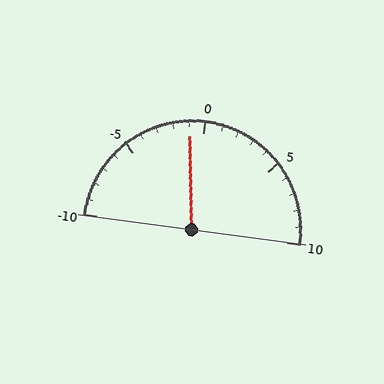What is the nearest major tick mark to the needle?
The nearest major tick mark is 0.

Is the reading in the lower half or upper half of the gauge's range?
The reading is in the lower half of the range (-10 to 10).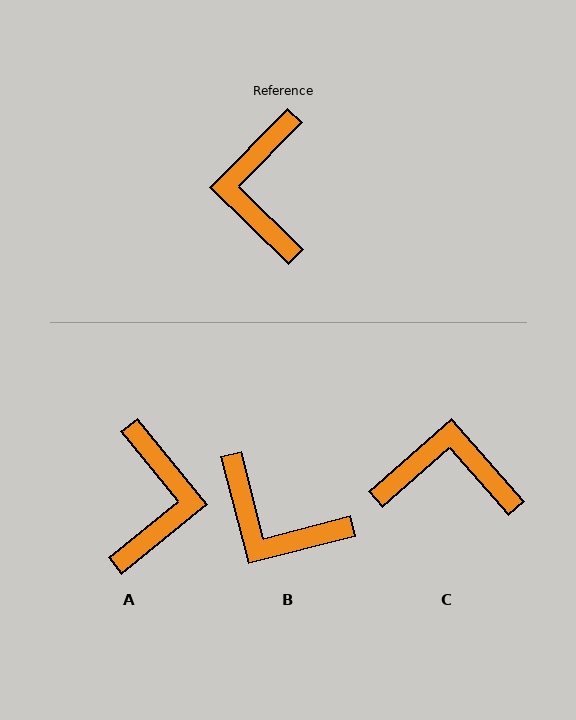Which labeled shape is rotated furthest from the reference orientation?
A, about 174 degrees away.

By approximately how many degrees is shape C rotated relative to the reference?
Approximately 94 degrees clockwise.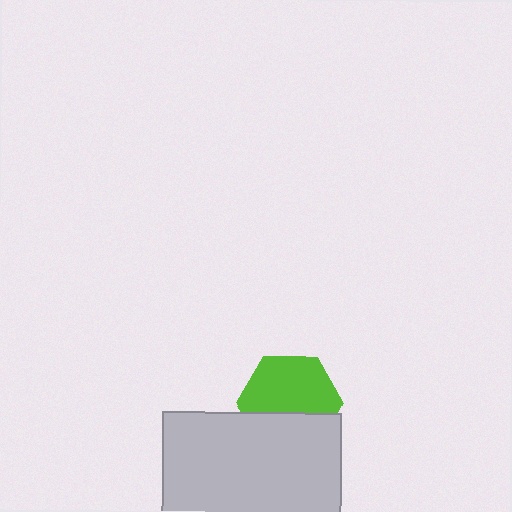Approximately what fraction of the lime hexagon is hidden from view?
Roughly 38% of the lime hexagon is hidden behind the light gray rectangle.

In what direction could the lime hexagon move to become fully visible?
The lime hexagon could move up. That would shift it out from behind the light gray rectangle entirely.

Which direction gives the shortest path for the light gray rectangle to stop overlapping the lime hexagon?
Moving down gives the shortest separation.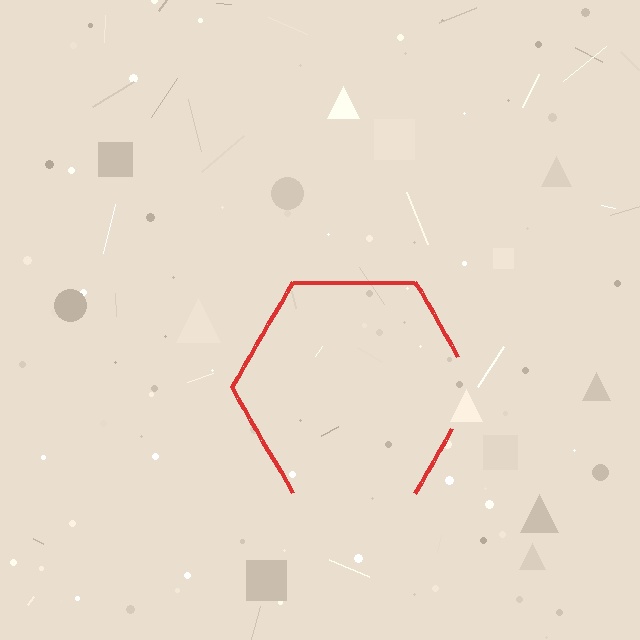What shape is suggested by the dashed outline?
The dashed outline suggests a hexagon.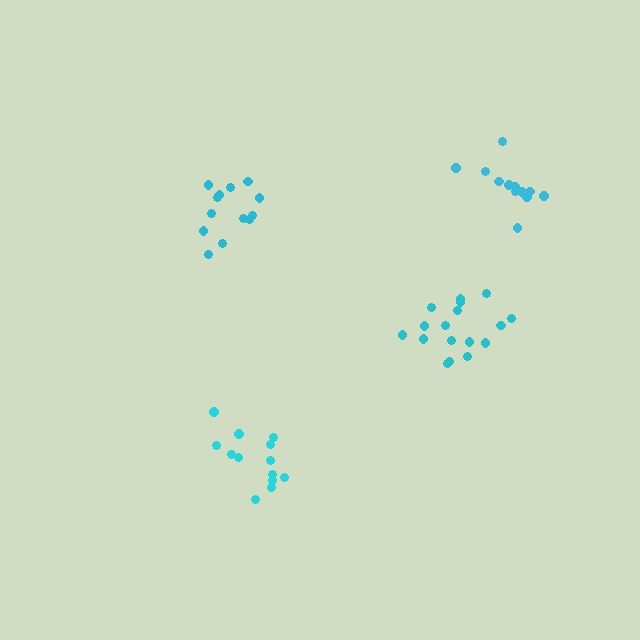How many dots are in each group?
Group 1: 13 dots, Group 2: 13 dots, Group 3: 17 dots, Group 4: 12 dots (55 total).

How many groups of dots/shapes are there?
There are 4 groups.